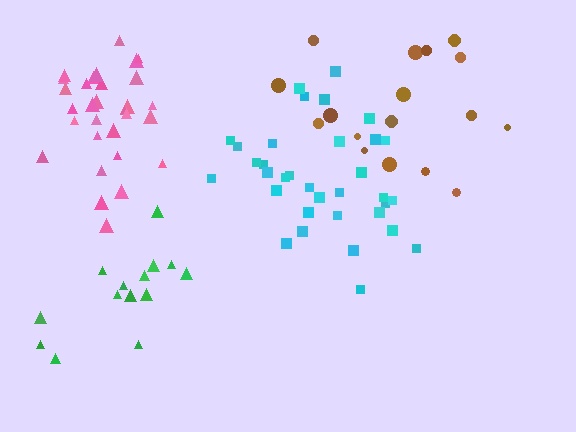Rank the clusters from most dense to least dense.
pink, cyan, green, brown.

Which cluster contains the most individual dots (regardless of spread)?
Cyan (34).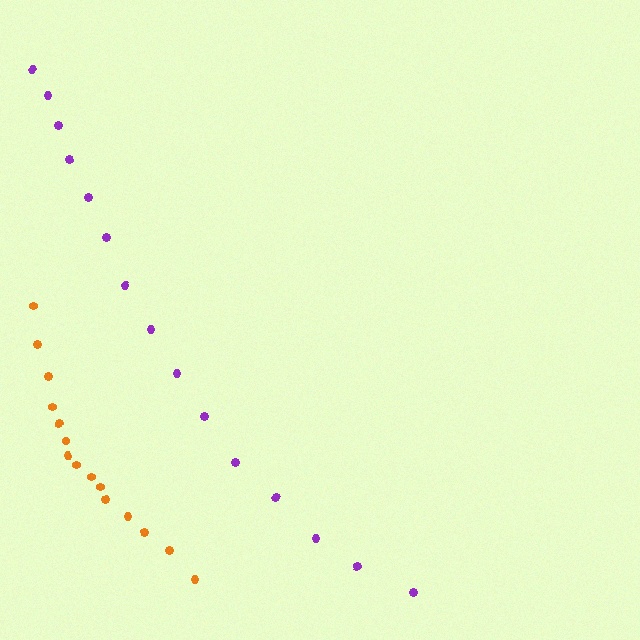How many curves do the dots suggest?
There are 2 distinct paths.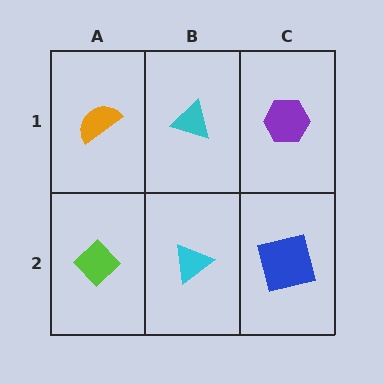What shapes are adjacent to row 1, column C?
A blue square (row 2, column C), a cyan triangle (row 1, column B).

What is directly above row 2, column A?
An orange semicircle.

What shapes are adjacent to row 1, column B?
A cyan triangle (row 2, column B), an orange semicircle (row 1, column A), a purple hexagon (row 1, column C).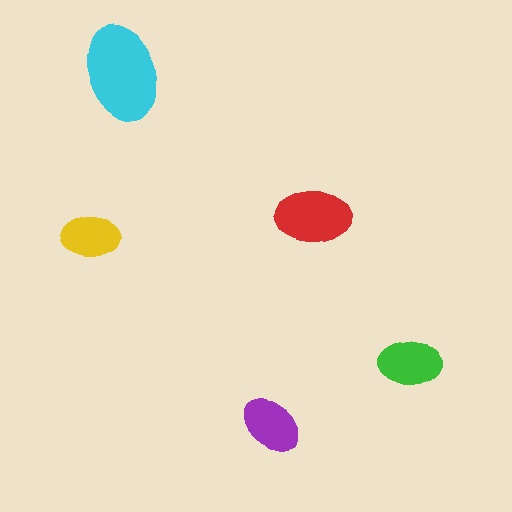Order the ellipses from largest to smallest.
the cyan one, the red one, the green one, the purple one, the yellow one.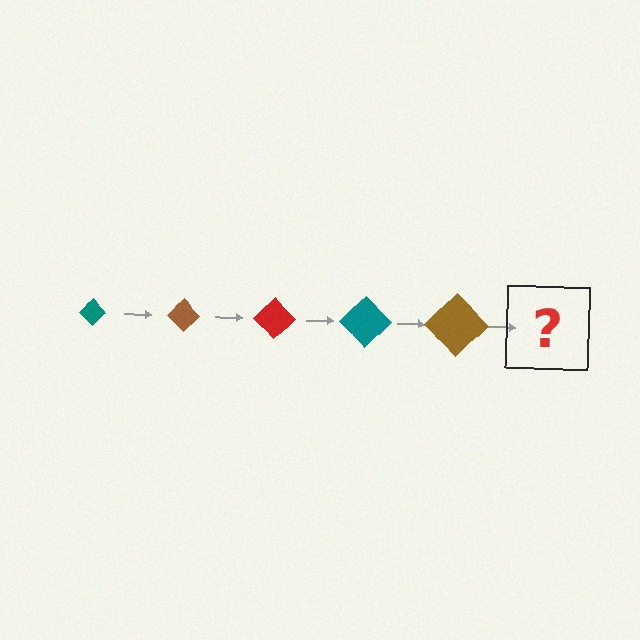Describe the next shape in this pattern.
It should be a red diamond, larger than the previous one.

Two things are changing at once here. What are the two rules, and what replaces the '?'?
The two rules are that the diamond grows larger each step and the color cycles through teal, brown, and red. The '?' should be a red diamond, larger than the previous one.